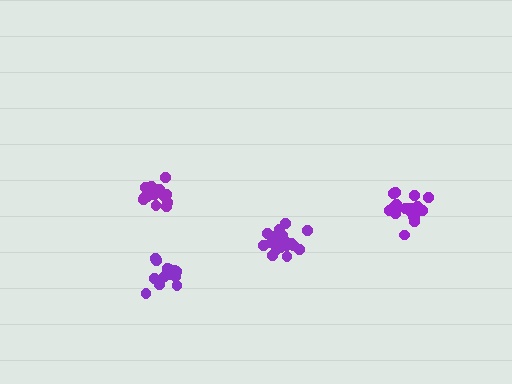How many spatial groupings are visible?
There are 4 spatial groupings.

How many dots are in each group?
Group 1: 18 dots, Group 2: 16 dots, Group 3: 20 dots, Group 4: 14 dots (68 total).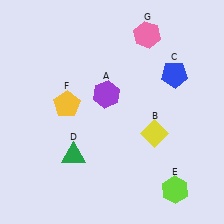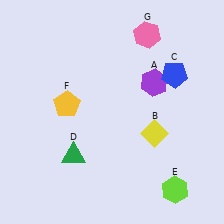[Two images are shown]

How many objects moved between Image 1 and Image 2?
1 object moved between the two images.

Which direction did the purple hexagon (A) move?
The purple hexagon (A) moved right.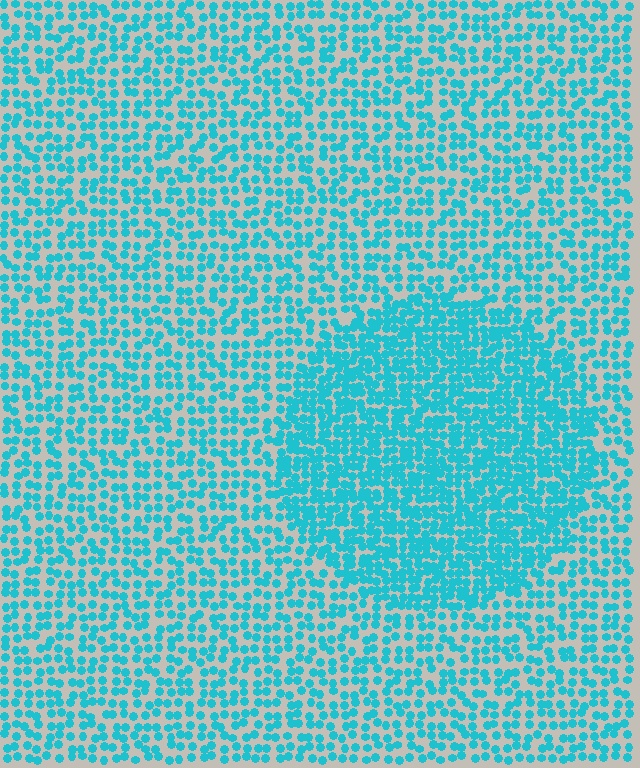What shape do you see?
I see a circle.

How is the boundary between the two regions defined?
The boundary is defined by a change in element density (approximately 1.8x ratio). All elements are the same color, size, and shape.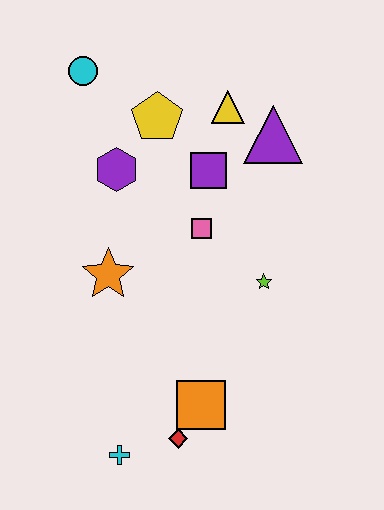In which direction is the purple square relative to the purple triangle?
The purple square is to the left of the purple triangle.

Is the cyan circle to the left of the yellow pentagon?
Yes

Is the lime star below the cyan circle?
Yes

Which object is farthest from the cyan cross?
The cyan circle is farthest from the cyan cross.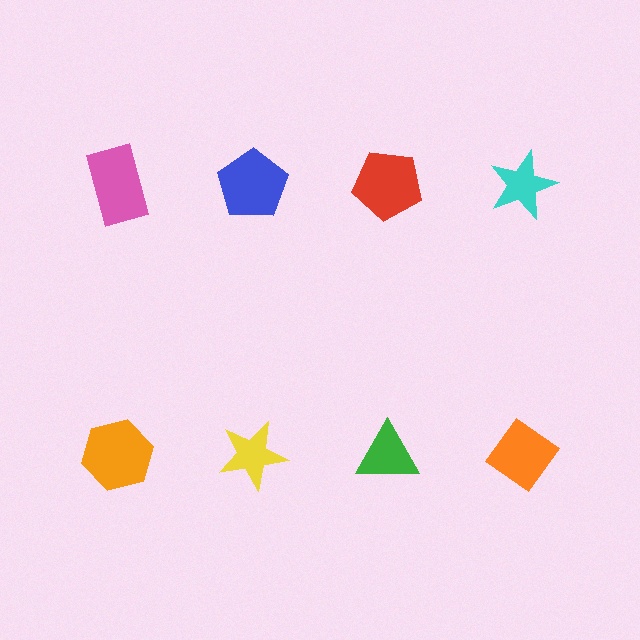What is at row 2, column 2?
A yellow star.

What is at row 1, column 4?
A cyan star.